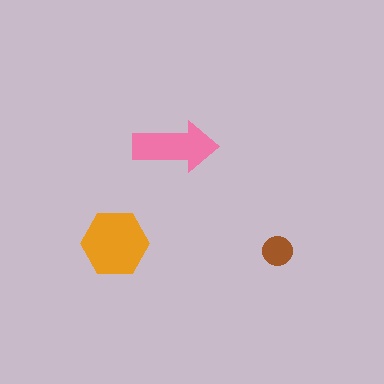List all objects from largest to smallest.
The orange hexagon, the pink arrow, the brown circle.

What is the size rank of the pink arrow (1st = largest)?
2nd.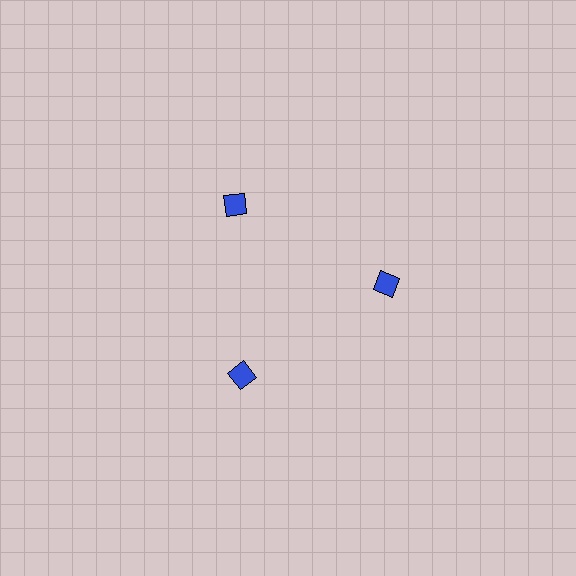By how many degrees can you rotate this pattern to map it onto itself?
The pattern maps onto itself every 120 degrees of rotation.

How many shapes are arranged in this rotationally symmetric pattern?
There are 3 shapes, arranged in 3 groups of 1.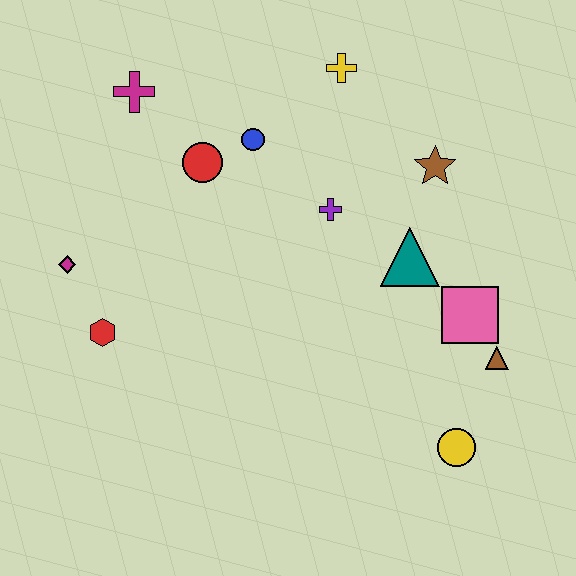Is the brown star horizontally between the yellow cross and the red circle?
No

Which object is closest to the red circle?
The blue circle is closest to the red circle.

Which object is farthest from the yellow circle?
The magenta cross is farthest from the yellow circle.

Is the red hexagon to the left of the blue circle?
Yes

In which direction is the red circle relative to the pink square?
The red circle is to the left of the pink square.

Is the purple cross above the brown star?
No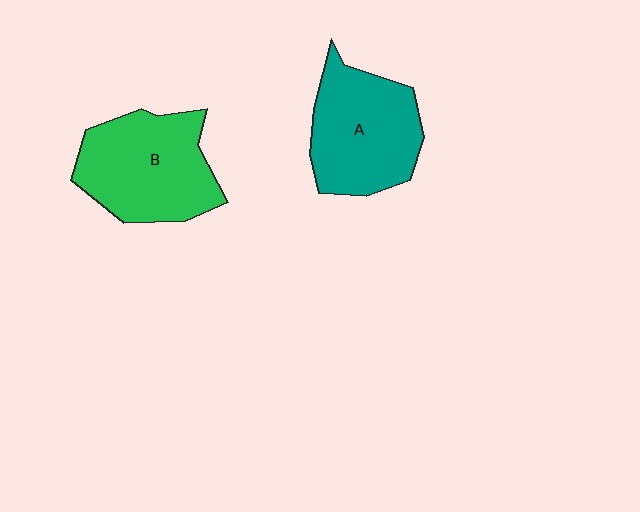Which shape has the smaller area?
Shape A (teal).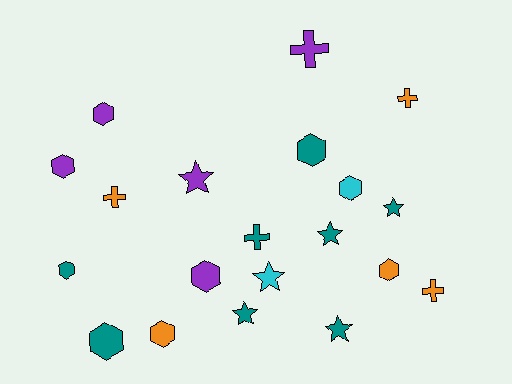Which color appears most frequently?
Teal, with 8 objects.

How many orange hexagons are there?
There are 2 orange hexagons.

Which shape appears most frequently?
Hexagon, with 9 objects.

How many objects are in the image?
There are 20 objects.